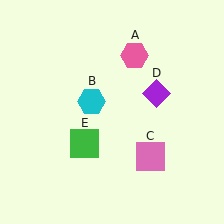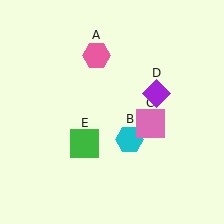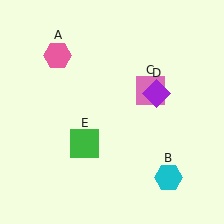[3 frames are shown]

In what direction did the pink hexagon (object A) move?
The pink hexagon (object A) moved left.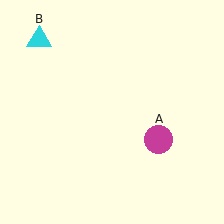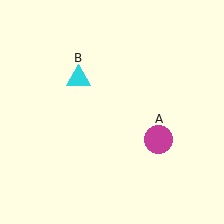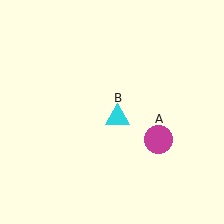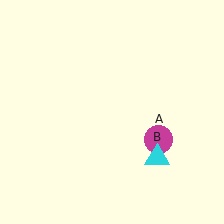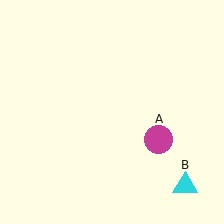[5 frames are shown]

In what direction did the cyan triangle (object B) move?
The cyan triangle (object B) moved down and to the right.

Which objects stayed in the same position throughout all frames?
Magenta circle (object A) remained stationary.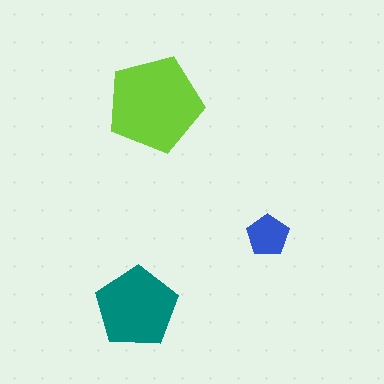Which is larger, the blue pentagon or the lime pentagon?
The lime one.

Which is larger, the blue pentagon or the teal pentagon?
The teal one.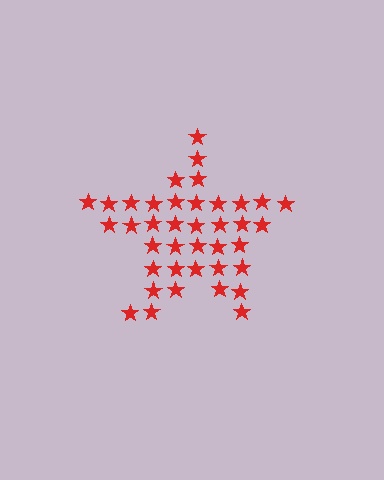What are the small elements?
The small elements are stars.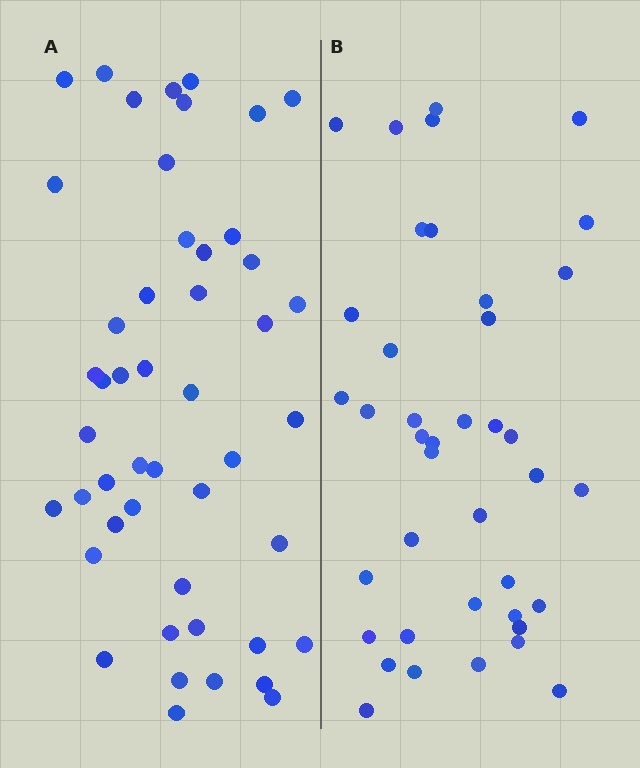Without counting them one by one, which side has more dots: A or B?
Region A (the left region) has more dots.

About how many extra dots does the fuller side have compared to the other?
Region A has roughly 8 or so more dots than region B.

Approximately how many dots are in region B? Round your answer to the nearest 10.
About 40 dots.